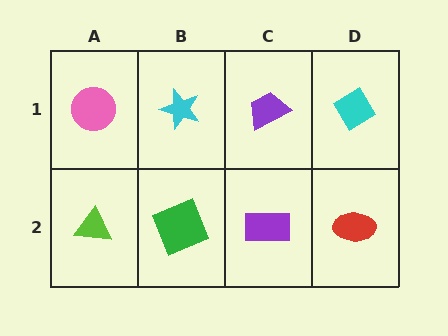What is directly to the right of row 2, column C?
A red ellipse.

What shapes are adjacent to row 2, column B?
A cyan star (row 1, column B), a lime triangle (row 2, column A), a purple rectangle (row 2, column C).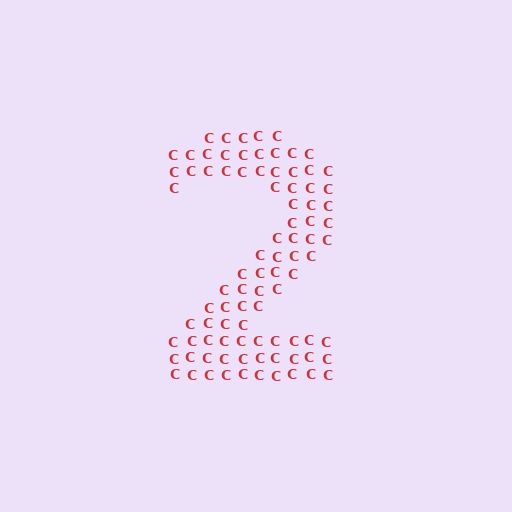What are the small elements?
The small elements are letter C's.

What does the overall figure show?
The overall figure shows the digit 2.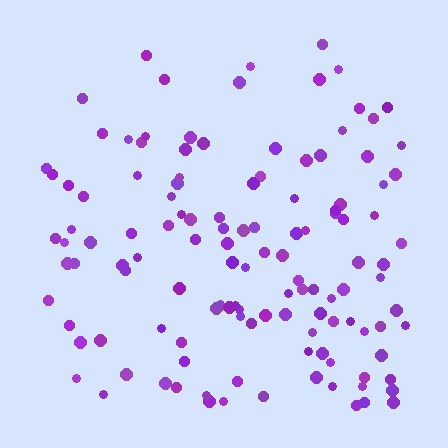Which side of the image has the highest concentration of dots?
The bottom.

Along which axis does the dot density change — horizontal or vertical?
Vertical.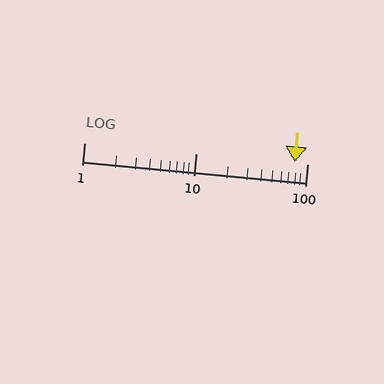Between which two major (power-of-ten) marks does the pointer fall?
The pointer is between 10 and 100.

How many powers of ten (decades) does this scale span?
The scale spans 2 decades, from 1 to 100.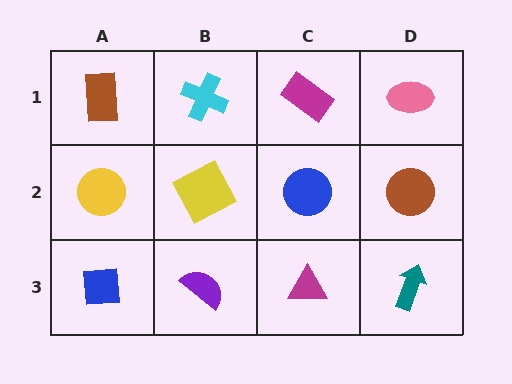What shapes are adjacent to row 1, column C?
A blue circle (row 2, column C), a cyan cross (row 1, column B), a pink ellipse (row 1, column D).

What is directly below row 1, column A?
A yellow circle.